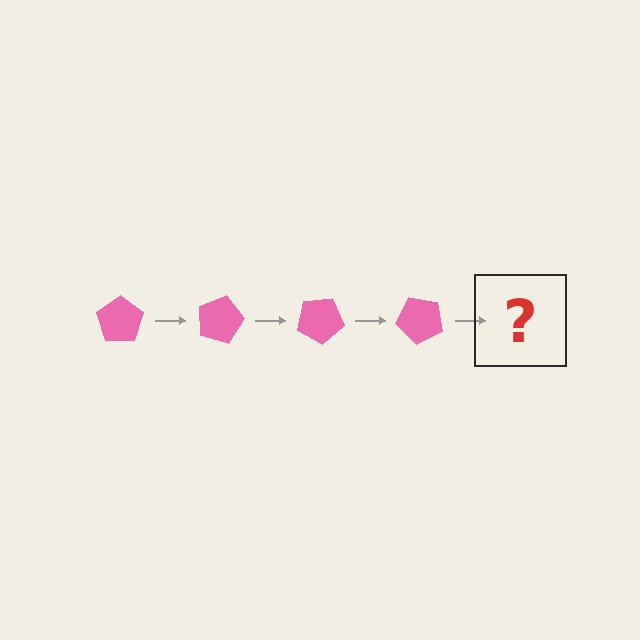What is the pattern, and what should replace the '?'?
The pattern is that the pentagon rotates 15 degrees each step. The '?' should be a pink pentagon rotated 60 degrees.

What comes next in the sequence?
The next element should be a pink pentagon rotated 60 degrees.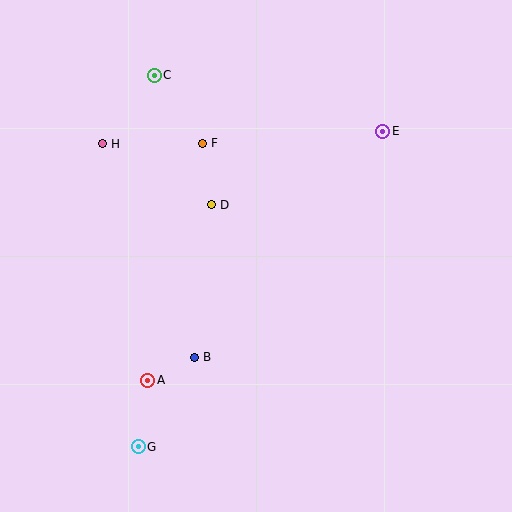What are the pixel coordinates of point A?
Point A is at (148, 380).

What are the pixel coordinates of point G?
Point G is at (138, 447).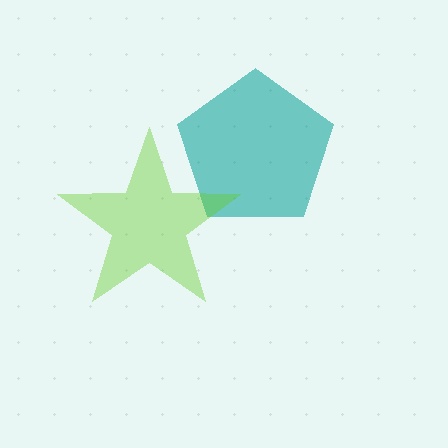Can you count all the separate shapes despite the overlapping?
Yes, there are 2 separate shapes.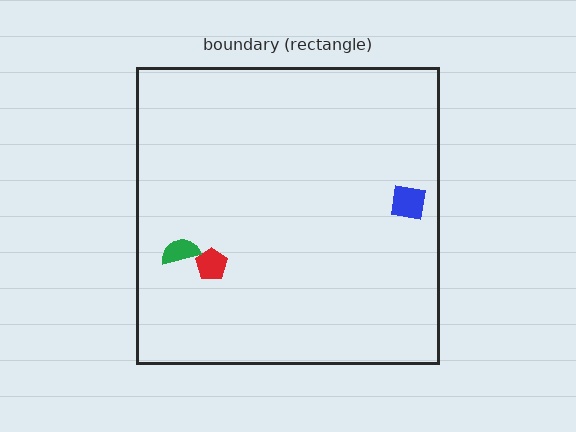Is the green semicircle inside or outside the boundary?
Inside.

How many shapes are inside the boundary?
3 inside, 0 outside.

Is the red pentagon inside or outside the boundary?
Inside.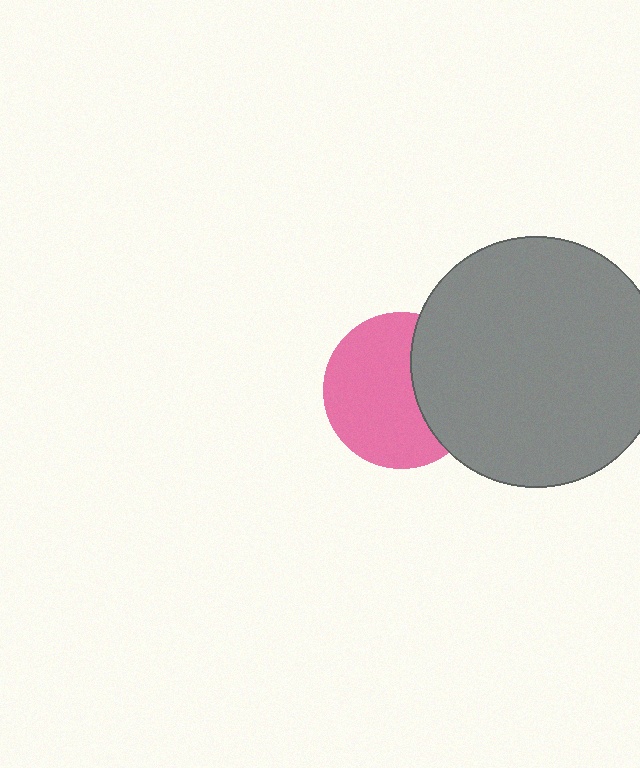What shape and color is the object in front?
The object in front is a gray circle.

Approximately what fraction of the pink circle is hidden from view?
Roughly 35% of the pink circle is hidden behind the gray circle.